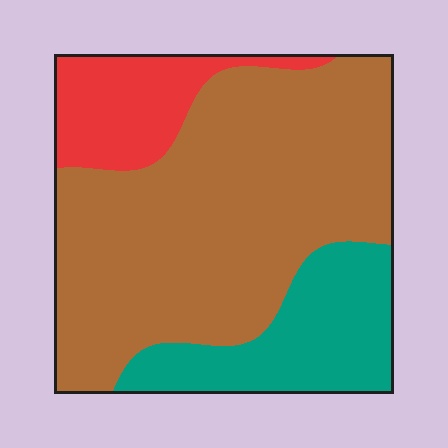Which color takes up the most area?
Brown, at roughly 65%.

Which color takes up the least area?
Red, at roughly 15%.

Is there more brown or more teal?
Brown.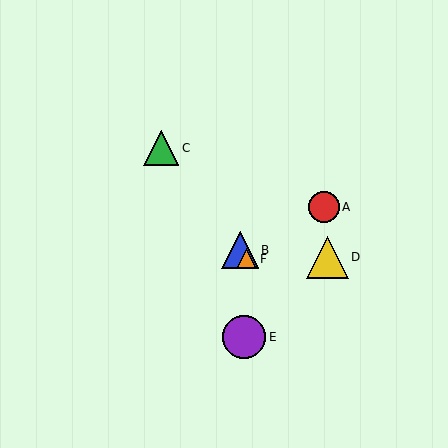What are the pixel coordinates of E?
Object E is at (244, 337).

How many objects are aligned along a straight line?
3 objects (B, C, F) are aligned along a straight line.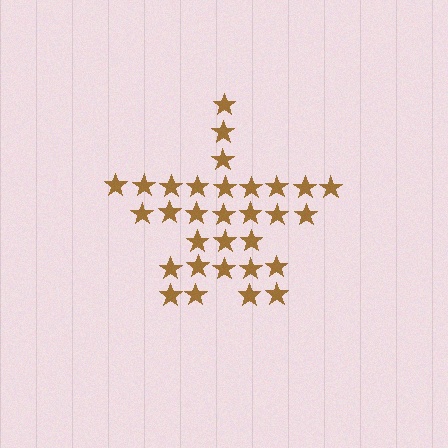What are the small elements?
The small elements are stars.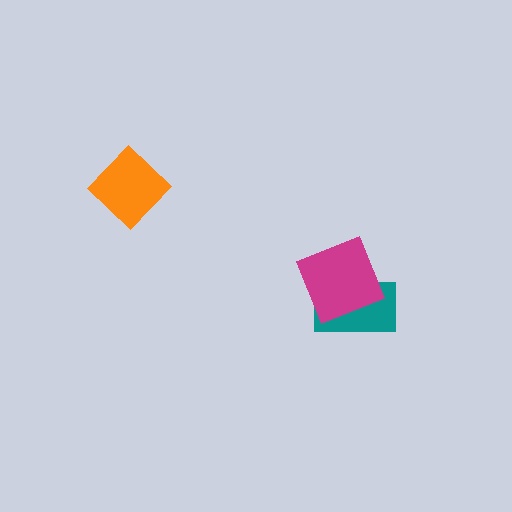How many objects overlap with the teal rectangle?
1 object overlaps with the teal rectangle.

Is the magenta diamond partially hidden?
No, no other shape covers it.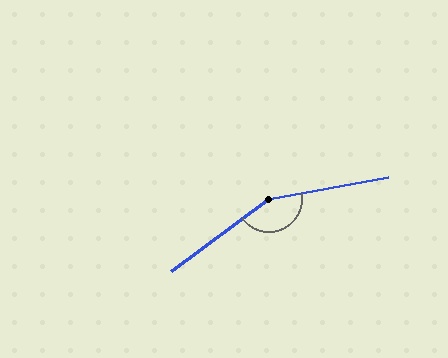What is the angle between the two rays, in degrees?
Approximately 154 degrees.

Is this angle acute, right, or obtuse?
It is obtuse.